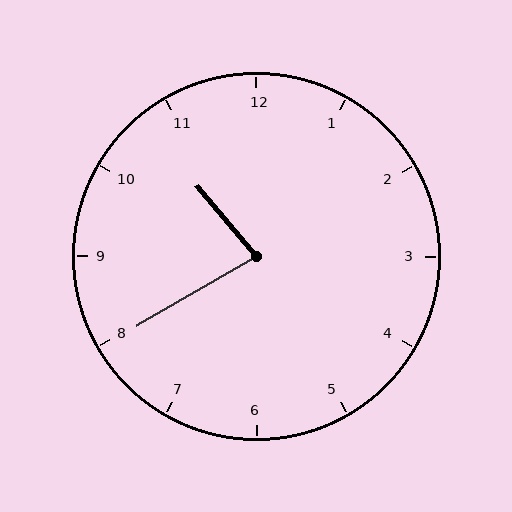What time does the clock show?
10:40.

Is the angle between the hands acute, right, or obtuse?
It is acute.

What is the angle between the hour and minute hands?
Approximately 80 degrees.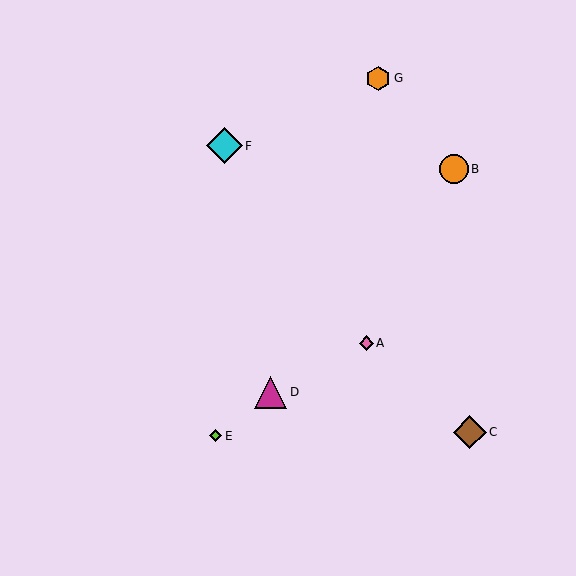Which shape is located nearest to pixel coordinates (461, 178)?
The orange circle (labeled B) at (454, 169) is nearest to that location.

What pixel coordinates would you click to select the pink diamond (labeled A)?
Click at (366, 343) to select the pink diamond A.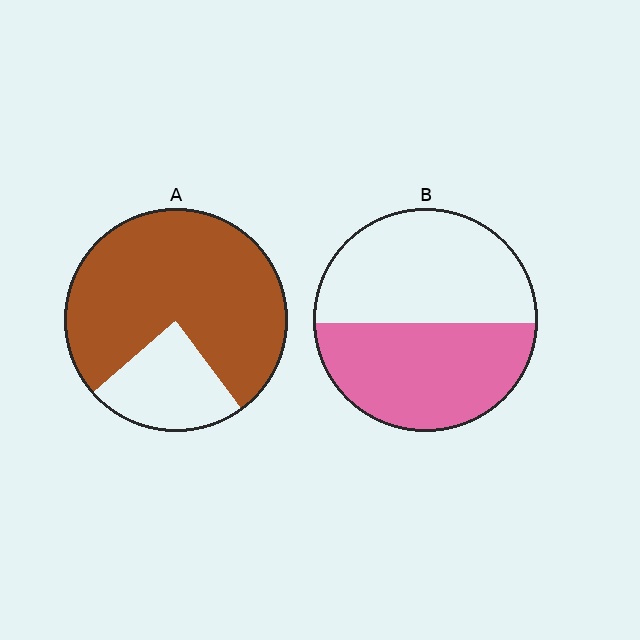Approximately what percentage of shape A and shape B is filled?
A is approximately 75% and B is approximately 50%.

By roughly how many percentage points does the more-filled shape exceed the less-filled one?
By roughly 30 percentage points (A over B).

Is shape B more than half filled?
Roughly half.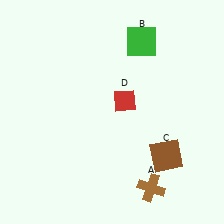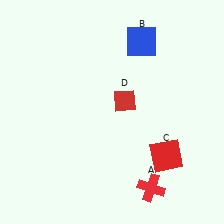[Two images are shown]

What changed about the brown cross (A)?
In Image 1, A is brown. In Image 2, it changed to red.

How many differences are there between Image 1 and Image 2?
There are 3 differences between the two images.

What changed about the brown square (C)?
In Image 1, C is brown. In Image 2, it changed to red.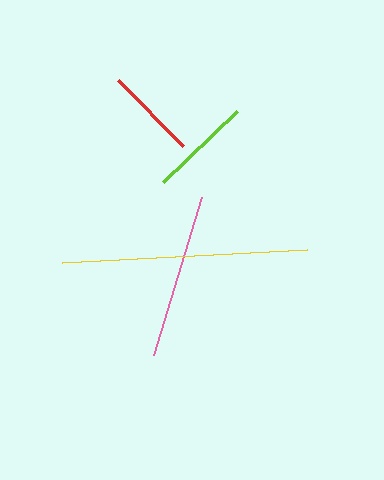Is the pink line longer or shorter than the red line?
The pink line is longer than the red line.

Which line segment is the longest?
The yellow line is the longest at approximately 246 pixels.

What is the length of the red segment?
The red segment is approximately 93 pixels long.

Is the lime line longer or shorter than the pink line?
The pink line is longer than the lime line.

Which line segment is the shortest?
The red line is the shortest at approximately 93 pixels.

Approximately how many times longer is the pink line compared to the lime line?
The pink line is approximately 1.6 times the length of the lime line.